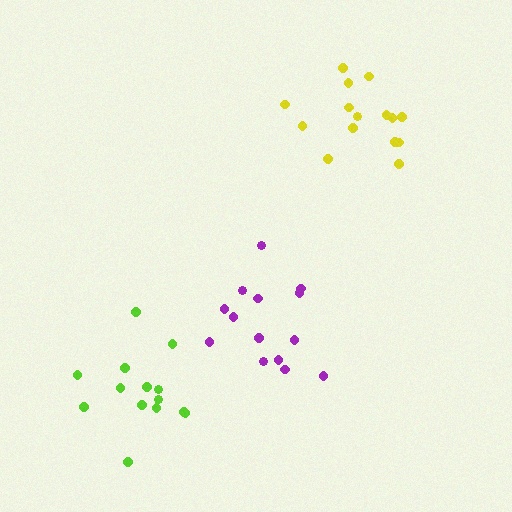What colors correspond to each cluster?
The clusters are colored: yellow, purple, lime.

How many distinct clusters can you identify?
There are 3 distinct clusters.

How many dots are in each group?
Group 1: 15 dots, Group 2: 14 dots, Group 3: 14 dots (43 total).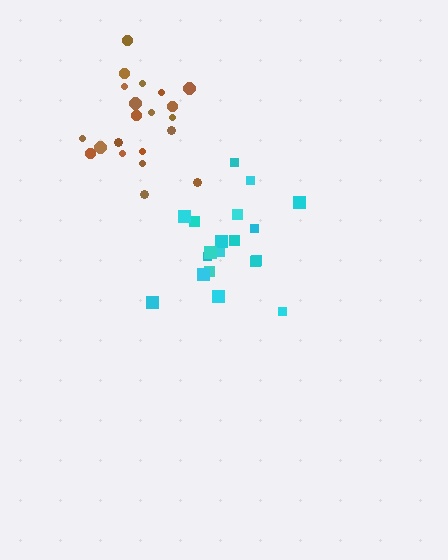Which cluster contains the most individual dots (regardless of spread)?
Brown (21).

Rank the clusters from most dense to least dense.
cyan, brown.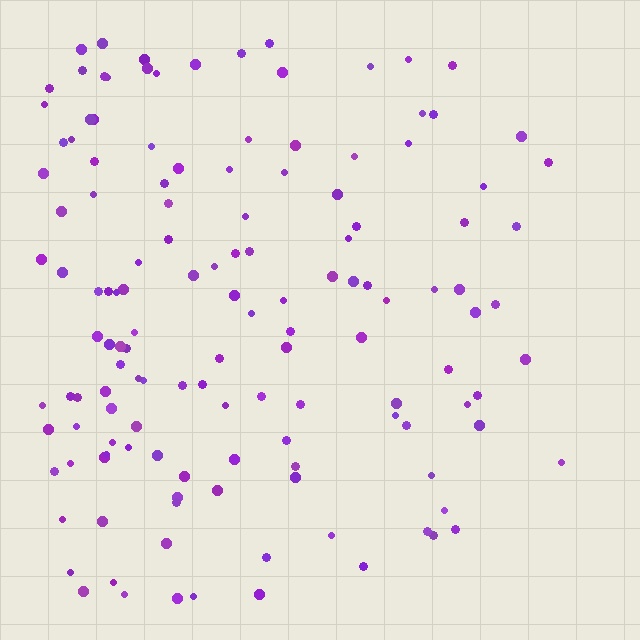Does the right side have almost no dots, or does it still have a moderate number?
Still a moderate number, just noticeably fewer than the left.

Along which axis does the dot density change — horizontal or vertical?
Horizontal.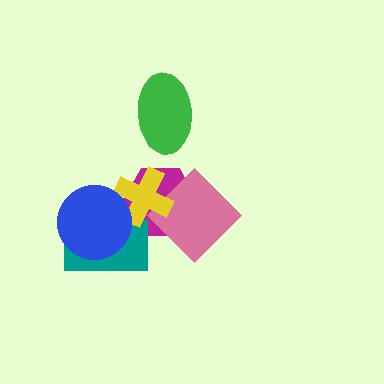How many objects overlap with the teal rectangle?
3 objects overlap with the teal rectangle.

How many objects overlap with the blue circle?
2 objects overlap with the blue circle.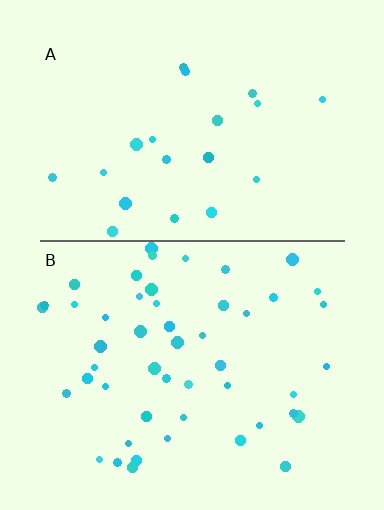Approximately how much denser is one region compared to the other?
Approximately 2.5× — region B over region A.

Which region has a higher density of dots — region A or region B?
B (the bottom).